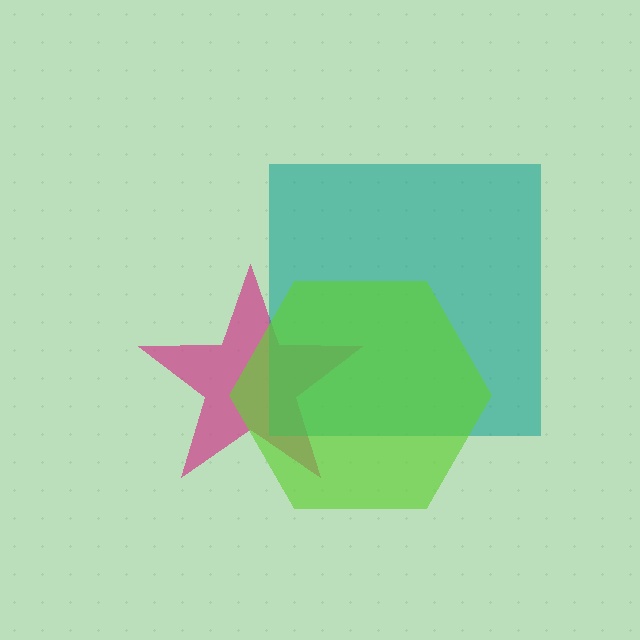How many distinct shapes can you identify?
There are 3 distinct shapes: a magenta star, a teal square, a lime hexagon.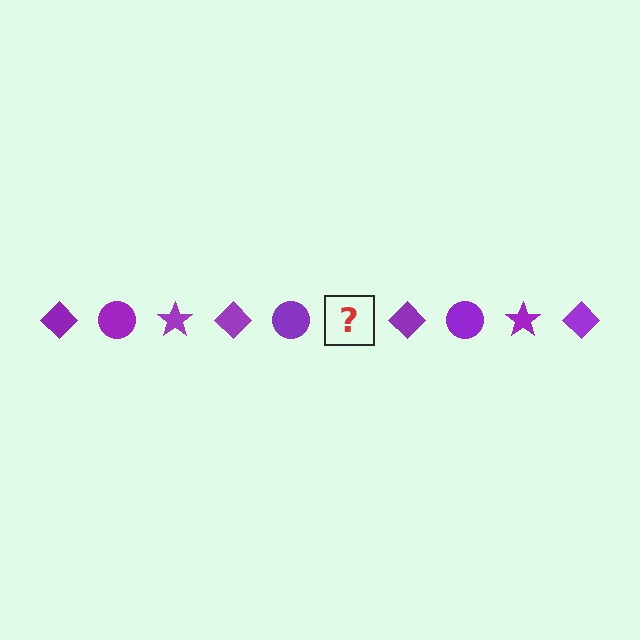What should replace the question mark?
The question mark should be replaced with a purple star.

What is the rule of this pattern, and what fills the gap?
The rule is that the pattern cycles through diamond, circle, star shapes in purple. The gap should be filled with a purple star.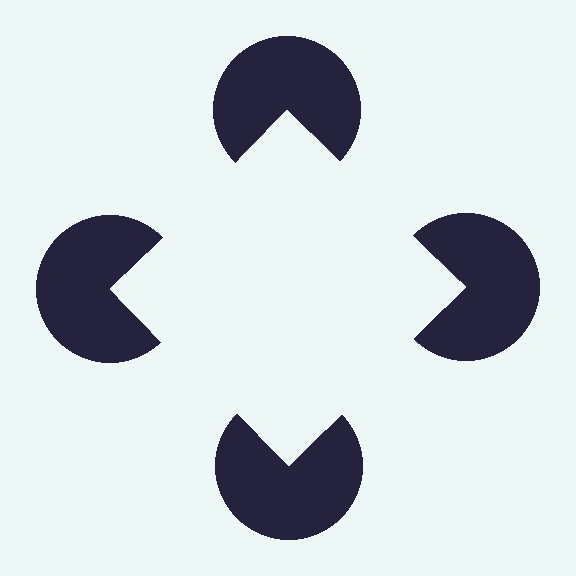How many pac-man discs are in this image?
There are 4 — one at each vertex of the illusory square.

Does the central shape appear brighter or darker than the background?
It typically appears slightly brighter than the background, even though no actual brightness change is drawn.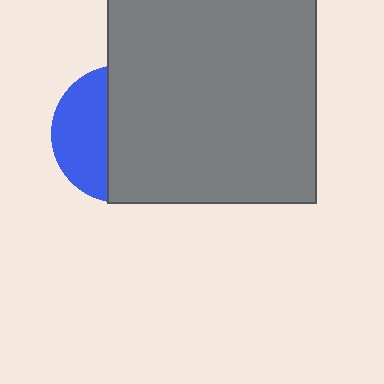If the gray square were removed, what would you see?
You would see the complete blue circle.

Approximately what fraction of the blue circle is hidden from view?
Roughly 62% of the blue circle is hidden behind the gray square.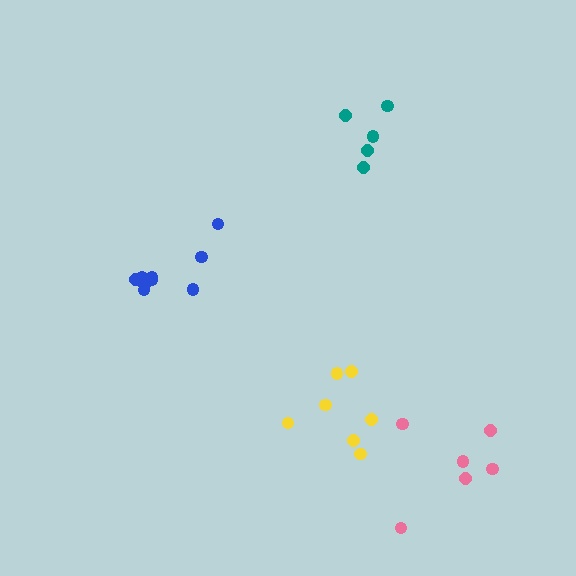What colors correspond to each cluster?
The clusters are colored: pink, yellow, blue, teal.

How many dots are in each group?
Group 1: 6 dots, Group 2: 7 dots, Group 3: 9 dots, Group 4: 5 dots (27 total).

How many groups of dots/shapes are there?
There are 4 groups.